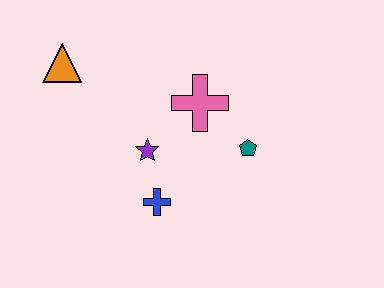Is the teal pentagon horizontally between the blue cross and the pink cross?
No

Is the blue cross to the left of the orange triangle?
No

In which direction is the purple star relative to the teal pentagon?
The purple star is to the left of the teal pentagon.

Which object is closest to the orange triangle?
The purple star is closest to the orange triangle.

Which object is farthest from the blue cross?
The orange triangle is farthest from the blue cross.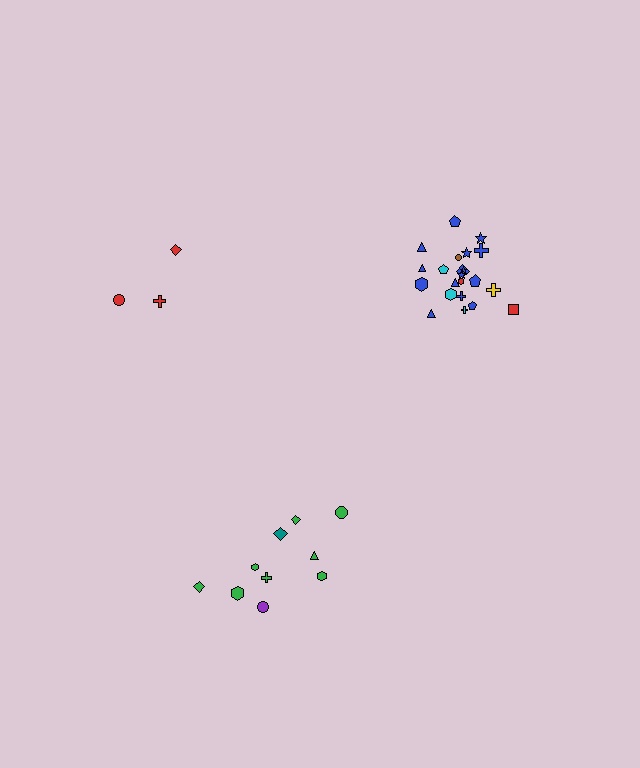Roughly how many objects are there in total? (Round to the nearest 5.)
Roughly 35 objects in total.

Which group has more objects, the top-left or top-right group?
The top-right group.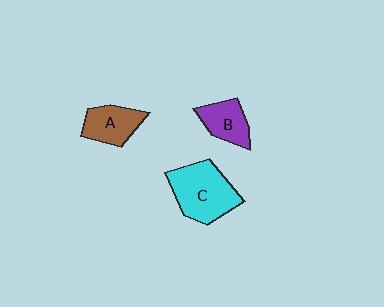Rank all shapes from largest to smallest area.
From largest to smallest: C (cyan), A (brown), B (purple).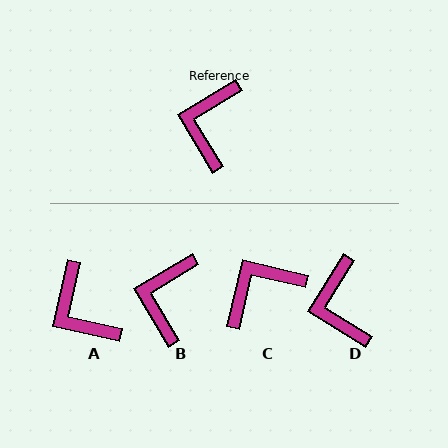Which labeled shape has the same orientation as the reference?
B.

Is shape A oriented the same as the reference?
No, it is off by about 46 degrees.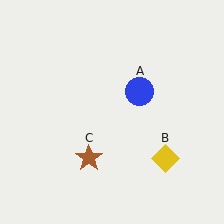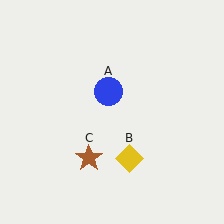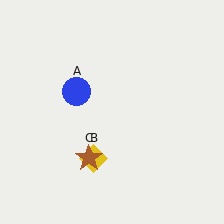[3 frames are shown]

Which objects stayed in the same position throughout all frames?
Brown star (object C) remained stationary.